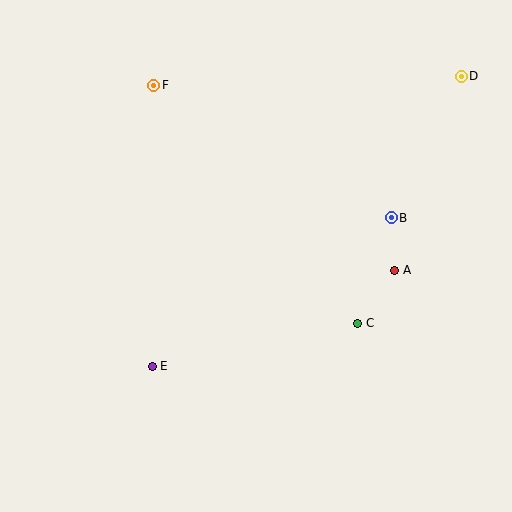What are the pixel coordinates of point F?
Point F is at (154, 85).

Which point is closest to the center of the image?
Point C at (358, 323) is closest to the center.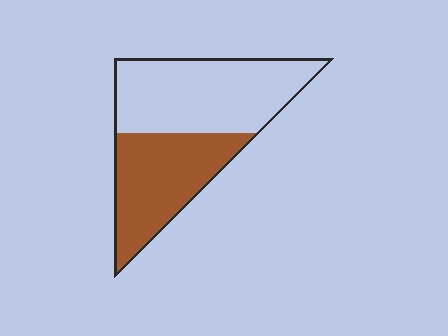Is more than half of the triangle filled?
No.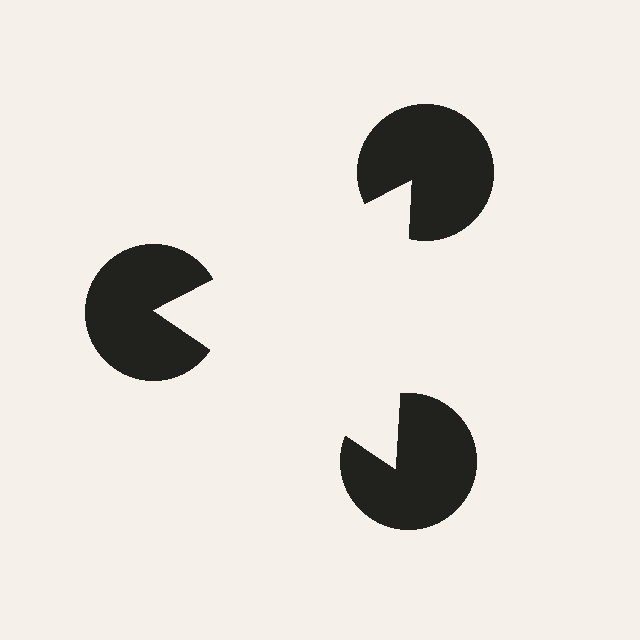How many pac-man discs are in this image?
There are 3 — one at each vertex of the illusory triangle.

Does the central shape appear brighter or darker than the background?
It typically appears slightly brighter than the background, even though no actual brightness change is drawn.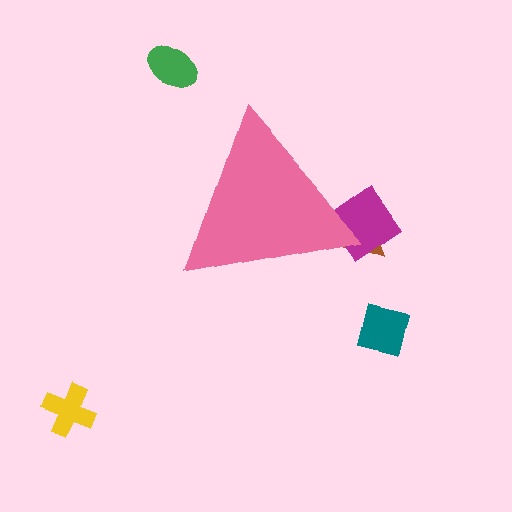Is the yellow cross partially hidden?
No, the yellow cross is fully visible.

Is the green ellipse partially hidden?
No, the green ellipse is fully visible.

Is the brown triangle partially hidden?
Yes, the brown triangle is partially hidden behind the pink triangle.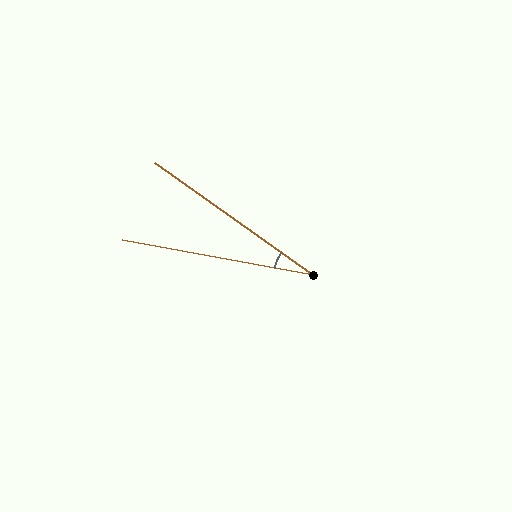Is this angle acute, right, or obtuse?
It is acute.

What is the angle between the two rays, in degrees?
Approximately 25 degrees.